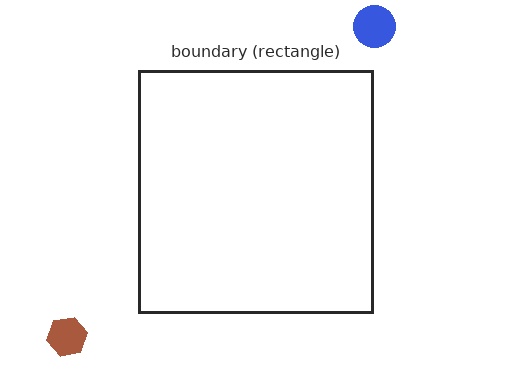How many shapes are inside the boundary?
0 inside, 2 outside.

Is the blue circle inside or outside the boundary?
Outside.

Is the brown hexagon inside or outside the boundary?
Outside.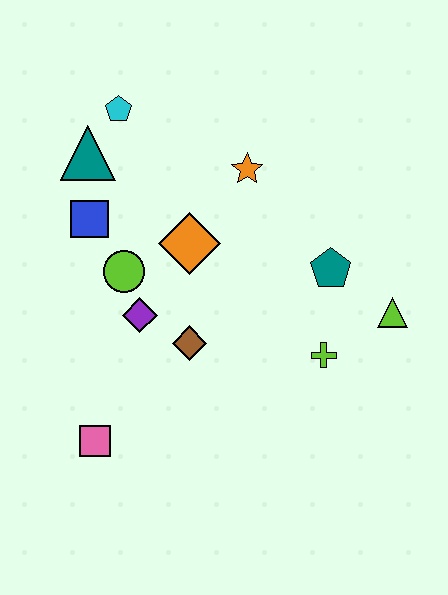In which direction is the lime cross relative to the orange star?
The lime cross is below the orange star.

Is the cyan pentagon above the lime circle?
Yes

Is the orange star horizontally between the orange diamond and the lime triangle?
Yes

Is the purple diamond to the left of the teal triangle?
No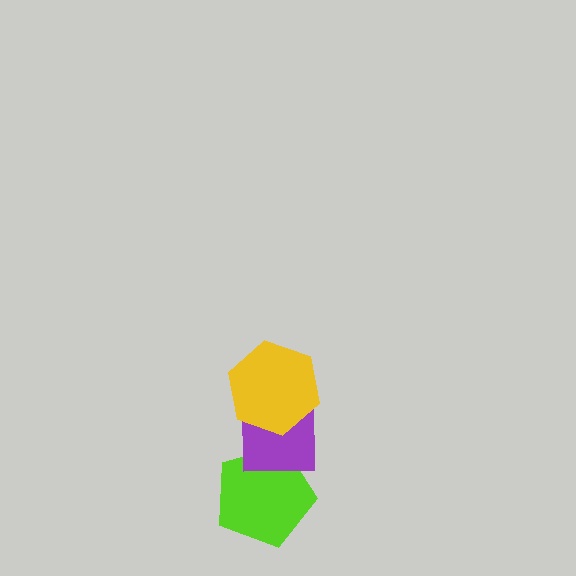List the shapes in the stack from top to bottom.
From top to bottom: the yellow hexagon, the purple square, the lime pentagon.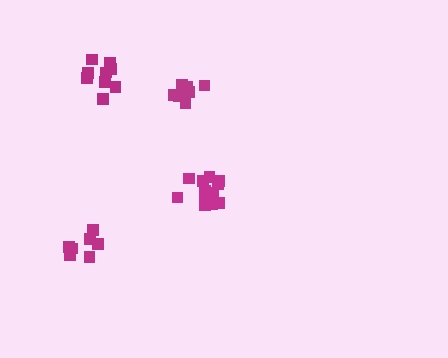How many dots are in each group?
Group 1: 12 dots, Group 2: 9 dots, Group 3: 7 dots, Group 4: 7 dots (35 total).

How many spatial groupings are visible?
There are 4 spatial groupings.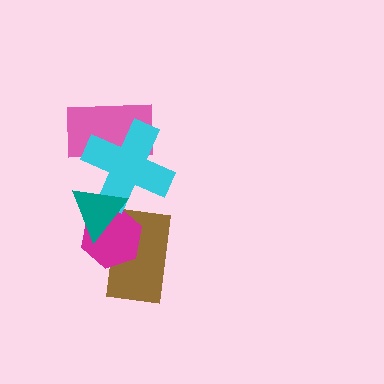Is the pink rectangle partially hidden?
Yes, it is partially covered by another shape.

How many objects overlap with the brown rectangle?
2 objects overlap with the brown rectangle.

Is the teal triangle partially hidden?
No, no other shape covers it.